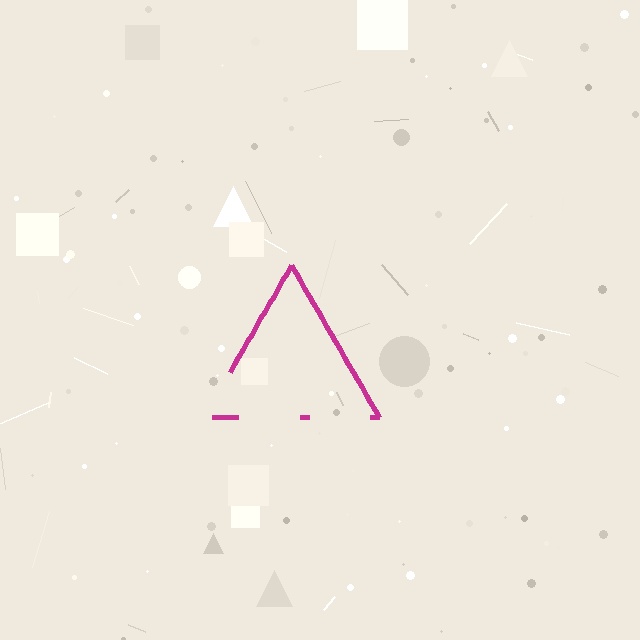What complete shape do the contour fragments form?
The contour fragments form a triangle.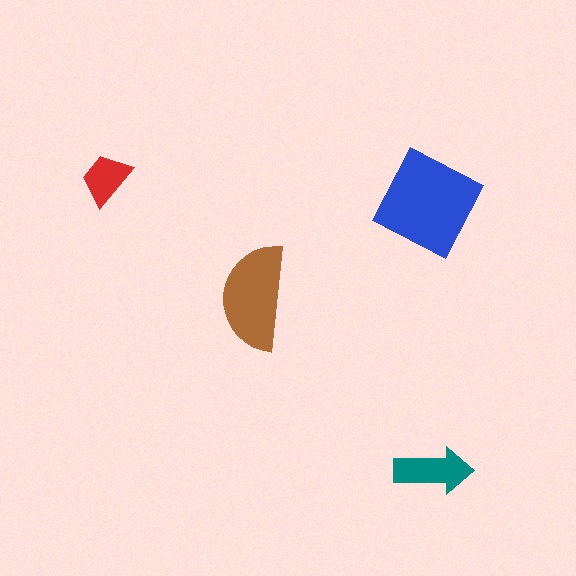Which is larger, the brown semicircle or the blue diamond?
The blue diamond.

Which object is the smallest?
The red trapezoid.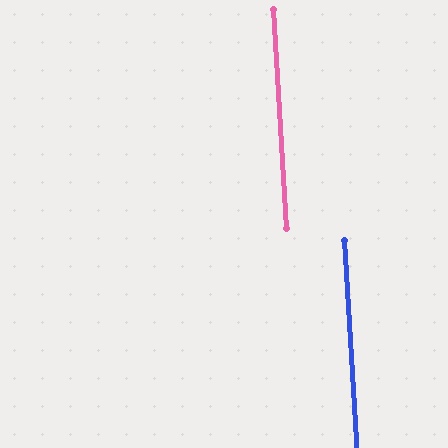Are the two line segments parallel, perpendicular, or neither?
Parallel — their directions differ by only 0.1°.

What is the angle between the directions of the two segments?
Approximately 0 degrees.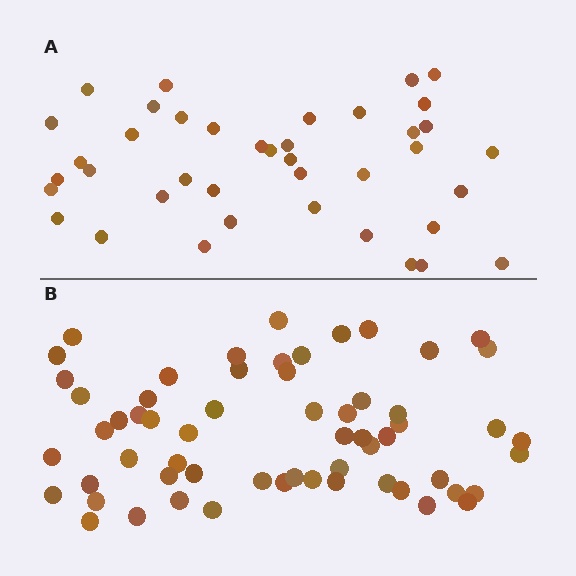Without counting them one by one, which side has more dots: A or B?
Region B (the bottom region) has more dots.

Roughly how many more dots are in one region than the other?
Region B has approximately 20 more dots than region A.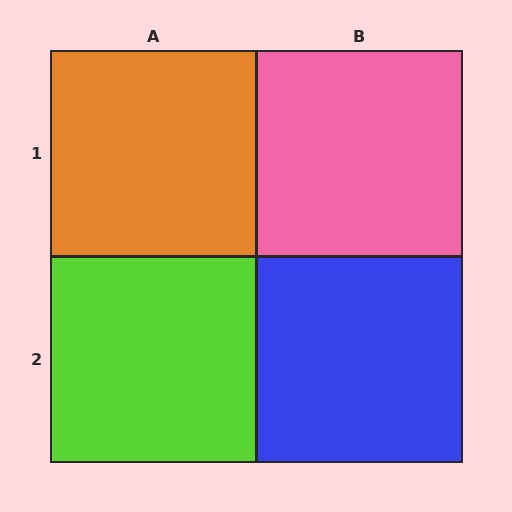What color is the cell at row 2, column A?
Lime.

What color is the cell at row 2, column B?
Blue.